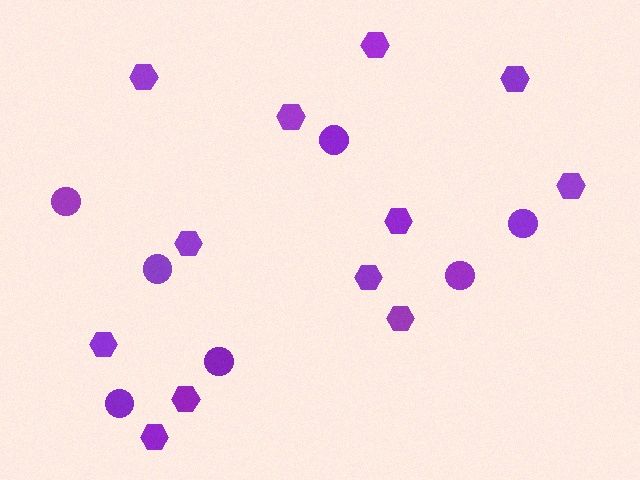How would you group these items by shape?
There are 2 groups: one group of circles (7) and one group of hexagons (12).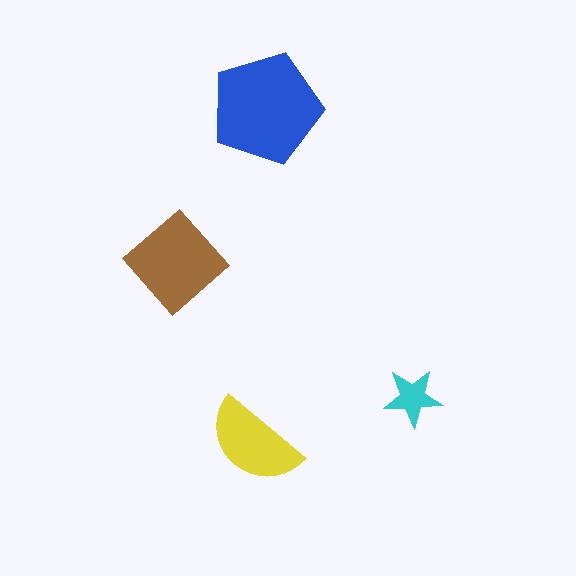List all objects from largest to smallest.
The blue pentagon, the brown diamond, the yellow semicircle, the cyan star.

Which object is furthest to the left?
The brown diamond is leftmost.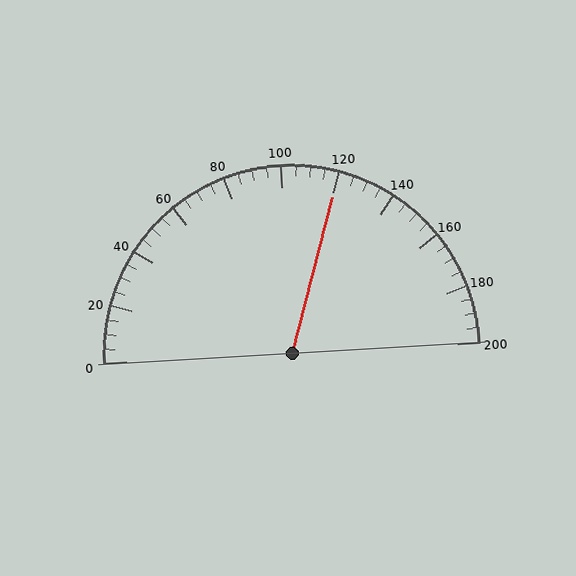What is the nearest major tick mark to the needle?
The nearest major tick mark is 120.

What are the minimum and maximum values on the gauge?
The gauge ranges from 0 to 200.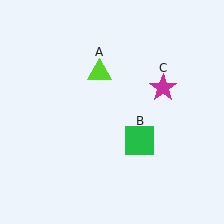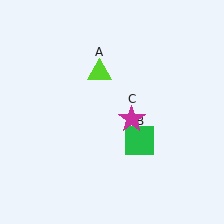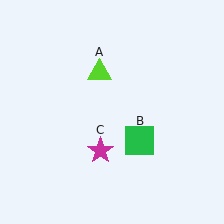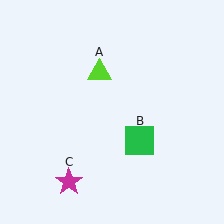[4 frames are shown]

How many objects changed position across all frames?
1 object changed position: magenta star (object C).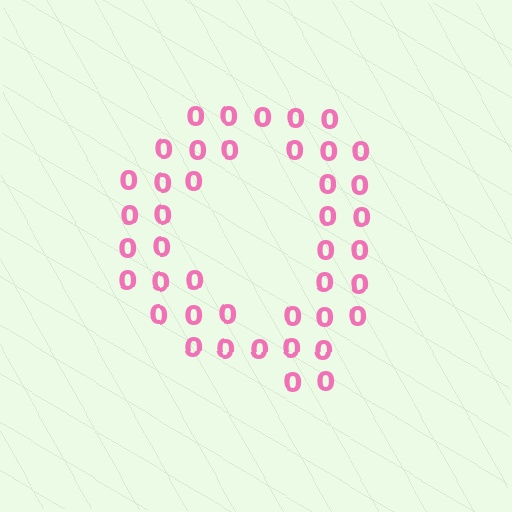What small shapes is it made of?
It is made of small digit 0's.